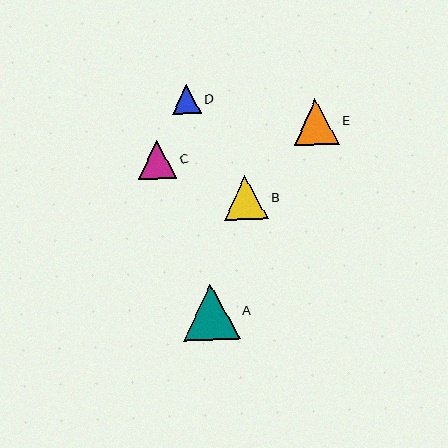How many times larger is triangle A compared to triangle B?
Triangle A is approximately 1.3 times the size of triangle B.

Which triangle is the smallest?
Triangle D is the smallest with a size of approximately 30 pixels.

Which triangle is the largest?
Triangle A is the largest with a size of approximately 56 pixels.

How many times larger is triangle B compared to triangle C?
Triangle B is approximately 1.1 times the size of triangle C.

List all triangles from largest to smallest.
From largest to smallest: A, E, B, C, D.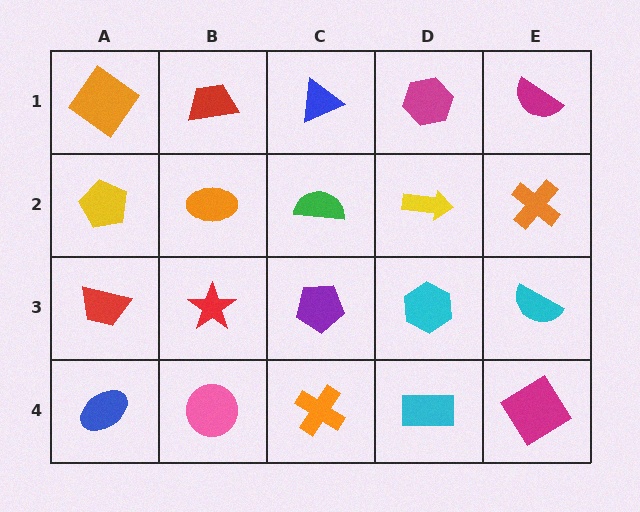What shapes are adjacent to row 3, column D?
A yellow arrow (row 2, column D), a cyan rectangle (row 4, column D), a purple pentagon (row 3, column C), a cyan semicircle (row 3, column E).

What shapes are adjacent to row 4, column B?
A red star (row 3, column B), a blue ellipse (row 4, column A), an orange cross (row 4, column C).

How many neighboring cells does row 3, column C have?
4.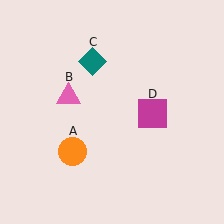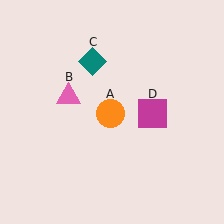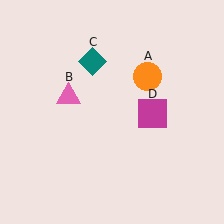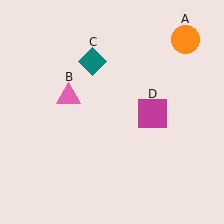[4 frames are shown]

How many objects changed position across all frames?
1 object changed position: orange circle (object A).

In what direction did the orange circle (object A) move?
The orange circle (object A) moved up and to the right.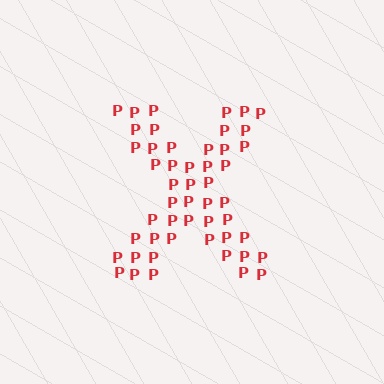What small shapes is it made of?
It is made of small letter P's.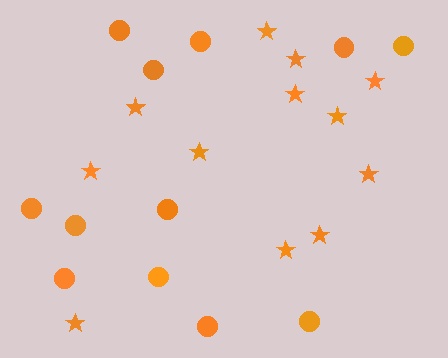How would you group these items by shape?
There are 2 groups: one group of stars (12) and one group of circles (12).